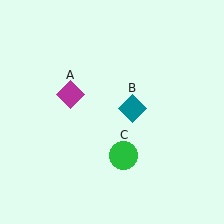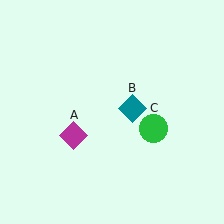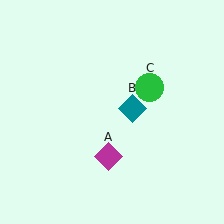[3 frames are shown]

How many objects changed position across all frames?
2 objects changed position: magenta diamond (object A), green circle (object C).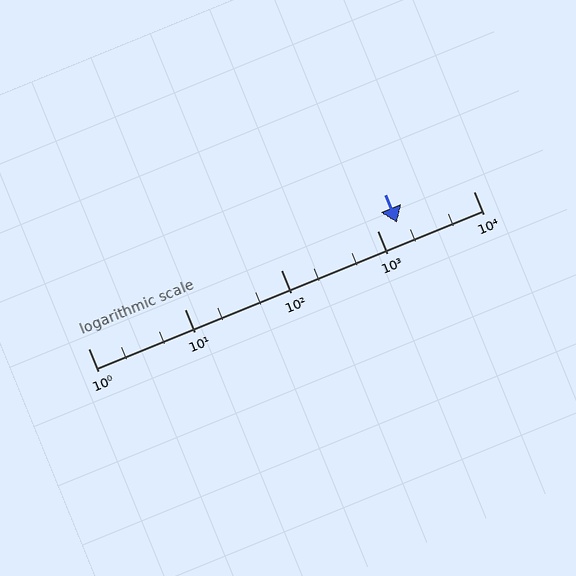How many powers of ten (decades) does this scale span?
The scale spans 4 decades, from 1 to 10000.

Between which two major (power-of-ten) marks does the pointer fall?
The pointer is between 1000 and 10000.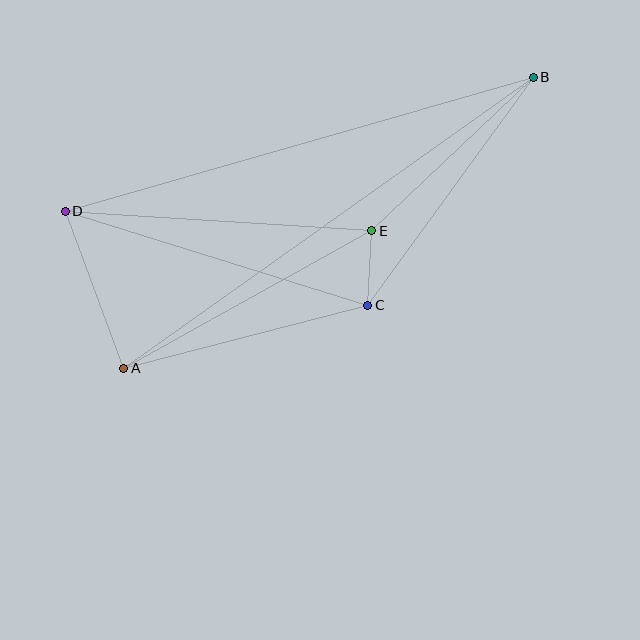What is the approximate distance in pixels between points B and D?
The distance between B and D is approximately 487 pixels.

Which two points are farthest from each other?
Points A and B are farthest from each other.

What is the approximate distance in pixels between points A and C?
The distance between A and C is approximately 252 pixels.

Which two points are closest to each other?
Points C and E are closest to each other.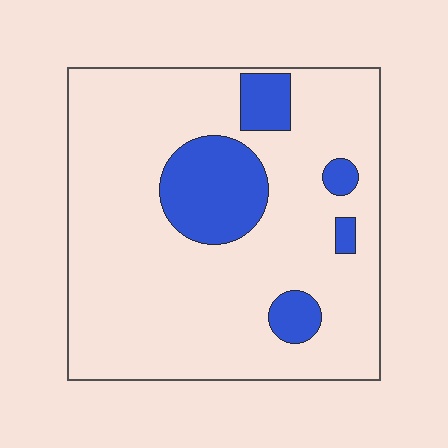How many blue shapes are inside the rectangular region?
5.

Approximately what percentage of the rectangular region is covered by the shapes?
Approximately 15%.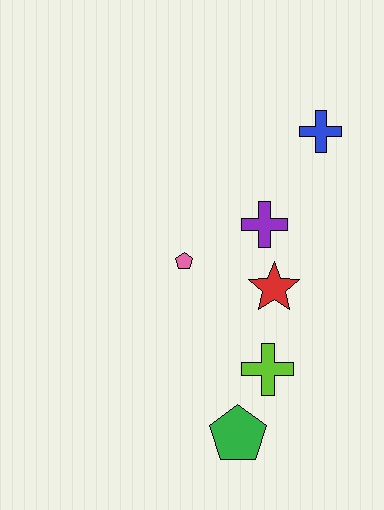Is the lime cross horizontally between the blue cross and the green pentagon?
Yes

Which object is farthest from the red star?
The blue cross is farthest from the red star.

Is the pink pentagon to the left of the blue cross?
Yes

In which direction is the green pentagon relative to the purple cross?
The green pentagon is below the purple cross.